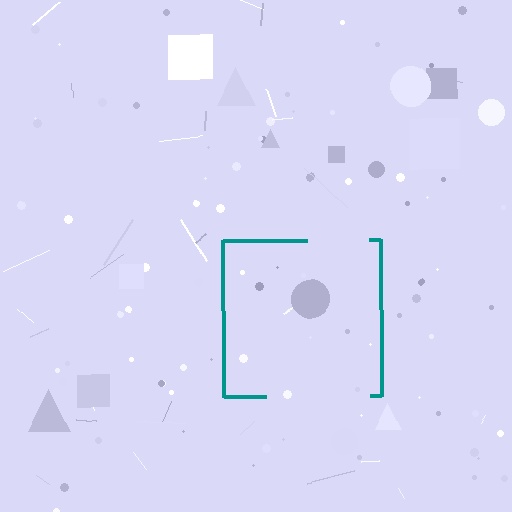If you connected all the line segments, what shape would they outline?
They would outline a square.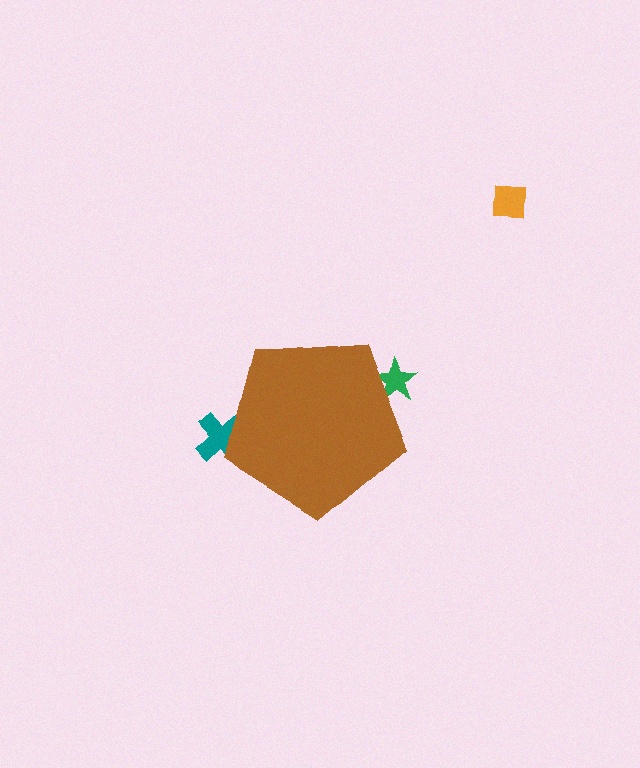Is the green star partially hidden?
Yes, the green star is partially hidden behind the brown pentagon.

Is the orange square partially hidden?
No, the orange square is fully visible.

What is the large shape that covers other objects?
A brown pentagon.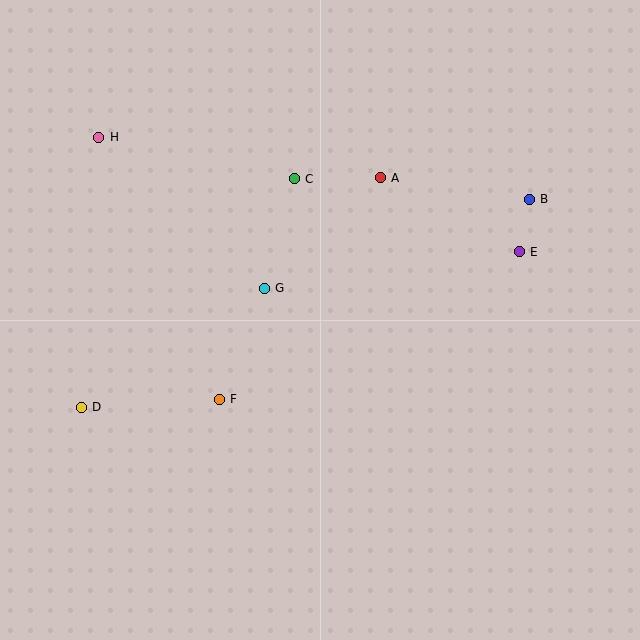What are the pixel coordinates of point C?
Point C is at (294, 179).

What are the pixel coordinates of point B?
Point B is at (529, 199).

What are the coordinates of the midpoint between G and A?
The midpoint between G and A is at (322, 233).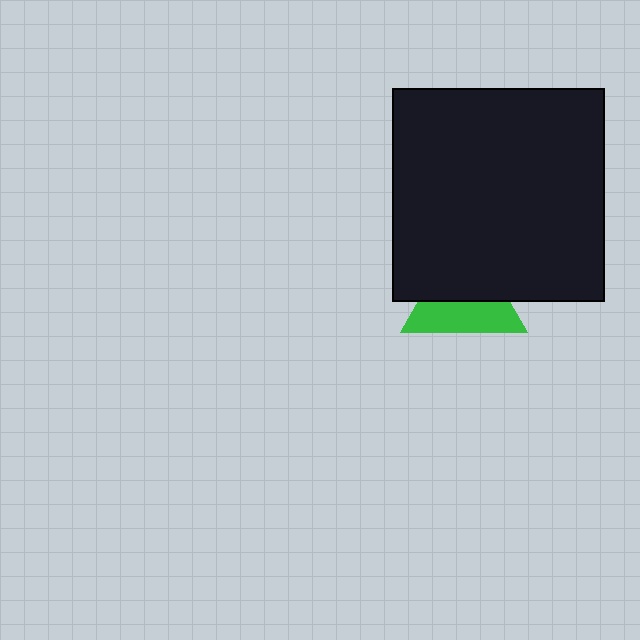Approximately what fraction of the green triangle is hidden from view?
Roughly 51% of the green triangle is hidden behind the black square.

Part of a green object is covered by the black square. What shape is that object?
It is a triangle.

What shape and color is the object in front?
The object in front is a black square.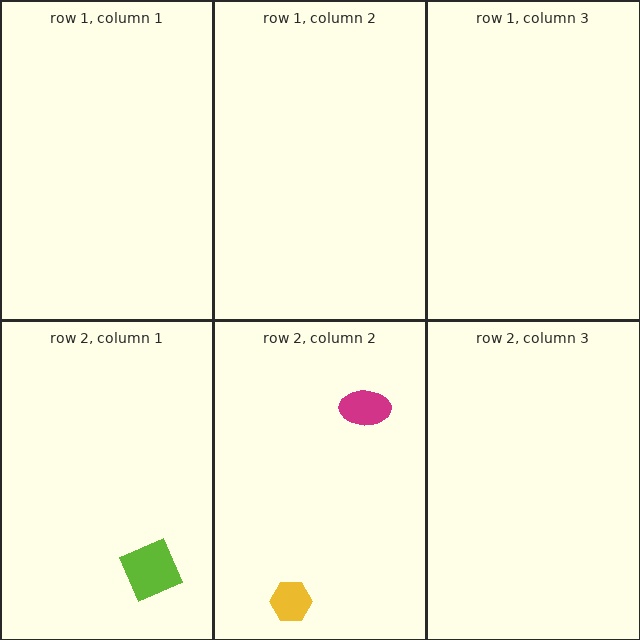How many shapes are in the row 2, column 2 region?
2.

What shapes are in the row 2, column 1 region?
The lime diamond.